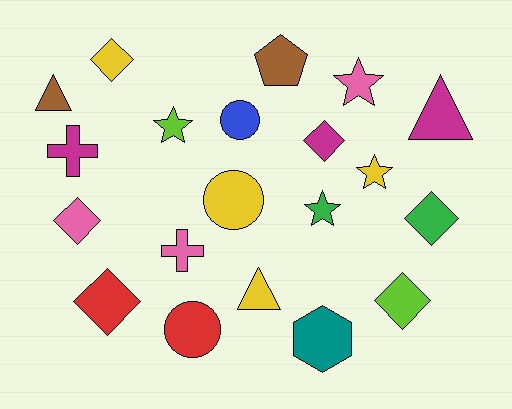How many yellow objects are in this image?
There are 4 yellow objects.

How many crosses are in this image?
There are 2 crosses.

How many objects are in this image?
There are 20 objects.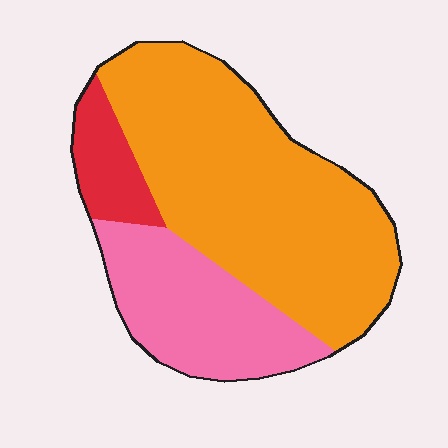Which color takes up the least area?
Red, at roughly 10%.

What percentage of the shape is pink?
Pink takes up about one quarter (1/4) of the shape.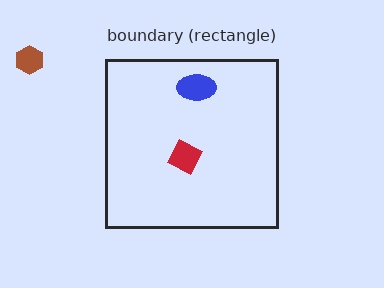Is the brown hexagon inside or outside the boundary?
Outside.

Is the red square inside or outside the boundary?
Inside.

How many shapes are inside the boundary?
2 inside, 1 outside.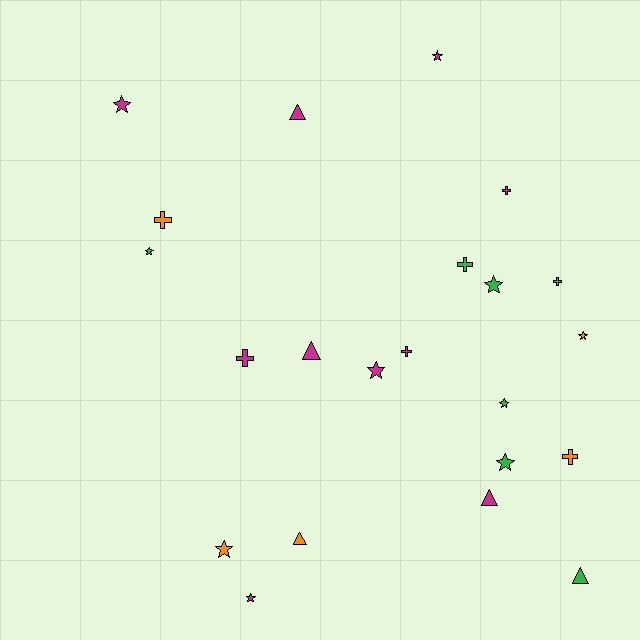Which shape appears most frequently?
Star, with 10 objects.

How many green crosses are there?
There are 2 green crosses.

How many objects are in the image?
There are 22 objects.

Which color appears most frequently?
Magenta, with 10 objects.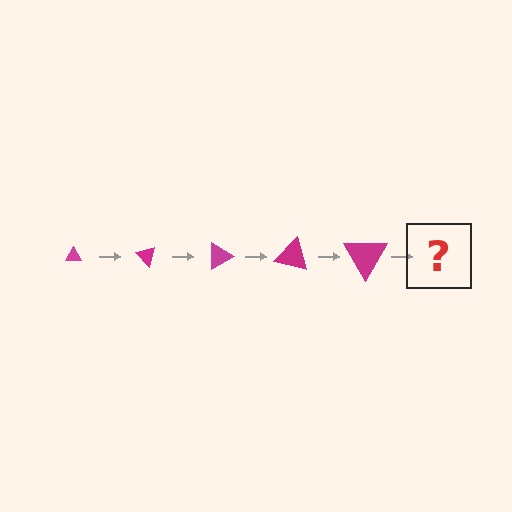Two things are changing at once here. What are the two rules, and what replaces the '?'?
The two rules are that the triangle grows larger each step and it rotates 45 degrees each step. The '?' should be a triangle, larger than the previous one and rotated 225 degrees from the start.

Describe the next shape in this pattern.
It should be a triangle, larger than the previous one and rotated 225 degrees from the start.